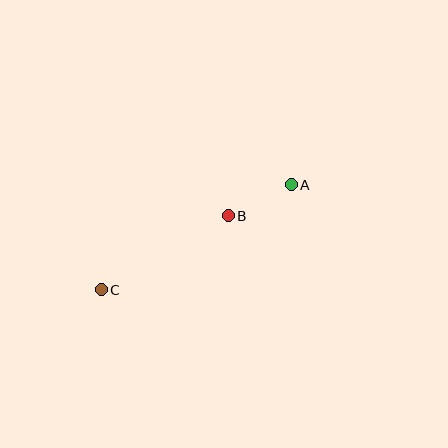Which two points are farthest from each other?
Points A and C are farthest from each other.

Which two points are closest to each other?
Points A and B are closest to each other.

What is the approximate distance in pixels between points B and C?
The distance between B and C is approximately 147 pixels.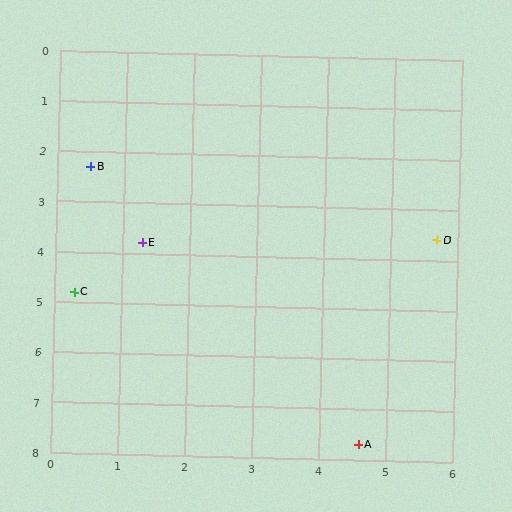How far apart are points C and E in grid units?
Points C and E are about 1.4 grid units apart.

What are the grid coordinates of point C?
Point C is at approximately (0.3, 4.8).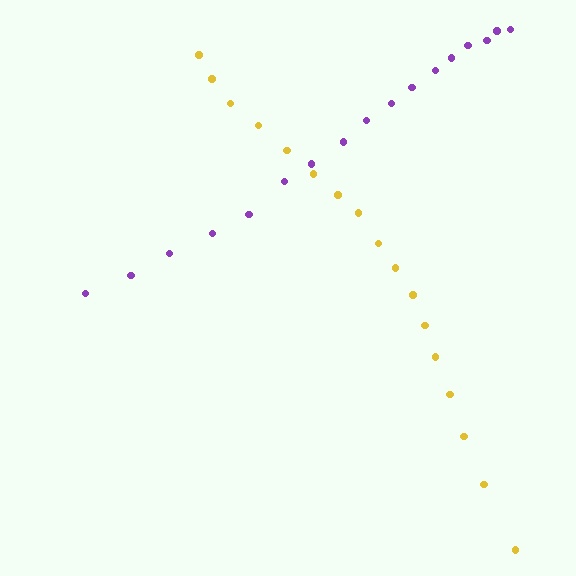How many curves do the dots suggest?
There are 2 distinct paths.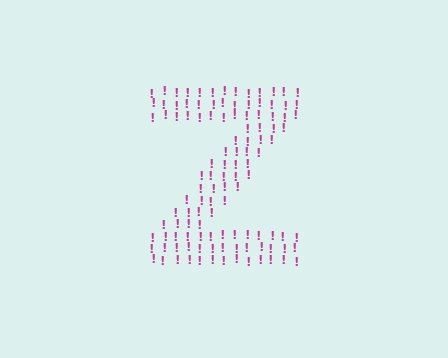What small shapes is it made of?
It is made of small exclamation marks.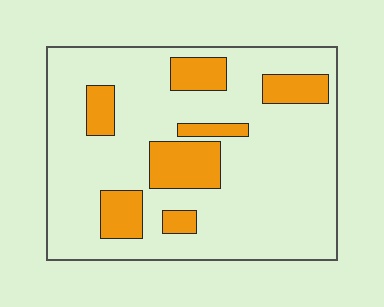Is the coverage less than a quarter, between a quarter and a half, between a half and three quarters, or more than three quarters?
Less than a quarter.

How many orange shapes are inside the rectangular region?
7.